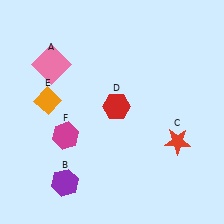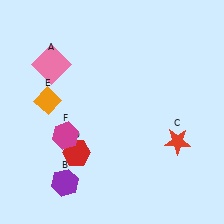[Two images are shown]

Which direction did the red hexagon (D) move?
The red hexagon (D) moved down.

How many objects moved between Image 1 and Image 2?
1 object moved between the two images.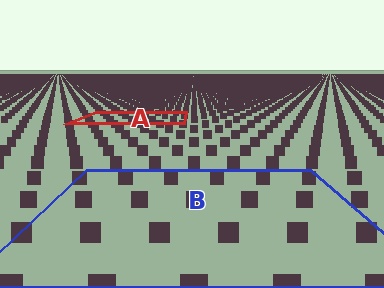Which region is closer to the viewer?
Region B is closer. The texture elements there are larger and more spread out.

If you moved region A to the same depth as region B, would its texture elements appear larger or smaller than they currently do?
They would appear larger. At a closer depth, the same texture elements are projected at a bigger on-screen size.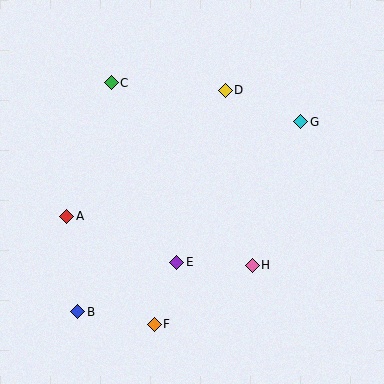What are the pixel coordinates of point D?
Point D is at (225, 90).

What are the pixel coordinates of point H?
Point H is at (252, 265).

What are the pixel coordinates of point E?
Point E is at (177, 262).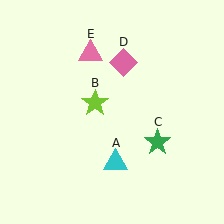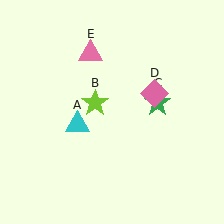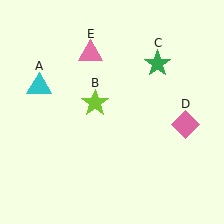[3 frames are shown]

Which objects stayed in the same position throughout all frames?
Lime star (object B) and pink triangle (object E) remained stationary.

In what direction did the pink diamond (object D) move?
The pink diamond (object D) moved down and to the right.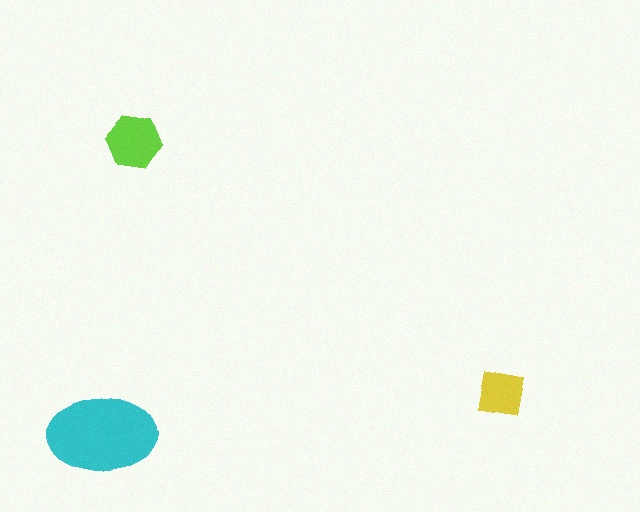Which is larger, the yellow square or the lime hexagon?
The lime hexagon.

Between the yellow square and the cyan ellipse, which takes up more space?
The cyan ellipse.